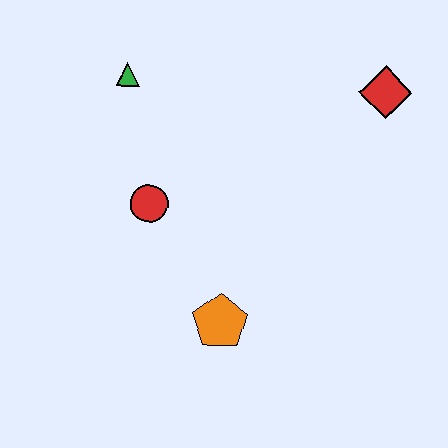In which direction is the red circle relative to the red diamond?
The red circle is to the left of the red diamond.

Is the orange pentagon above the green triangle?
No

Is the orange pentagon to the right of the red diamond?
No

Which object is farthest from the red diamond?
The orange pentagon is farthest from the red diamond.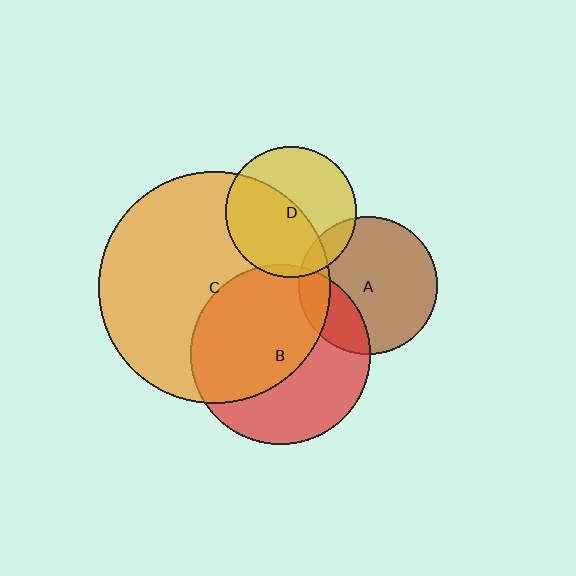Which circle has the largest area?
Circle C (orange).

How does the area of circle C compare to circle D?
Approximately 3.1 times.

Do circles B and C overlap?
Yes.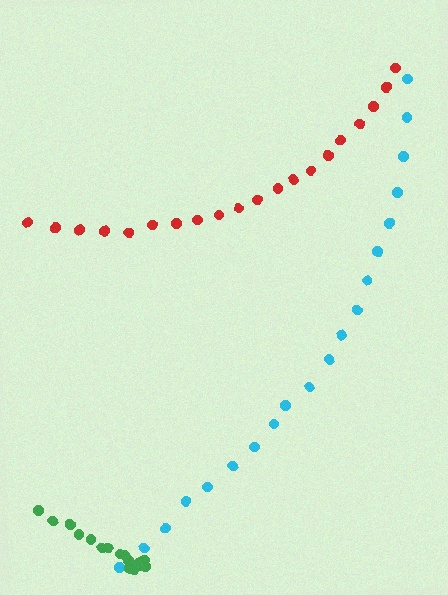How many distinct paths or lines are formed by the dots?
There are 3 distinct paths.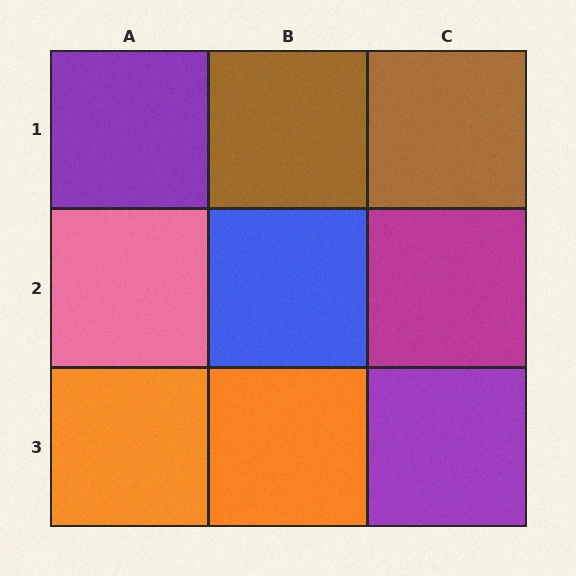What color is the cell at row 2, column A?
Pink.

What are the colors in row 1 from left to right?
Purple, brown, brown.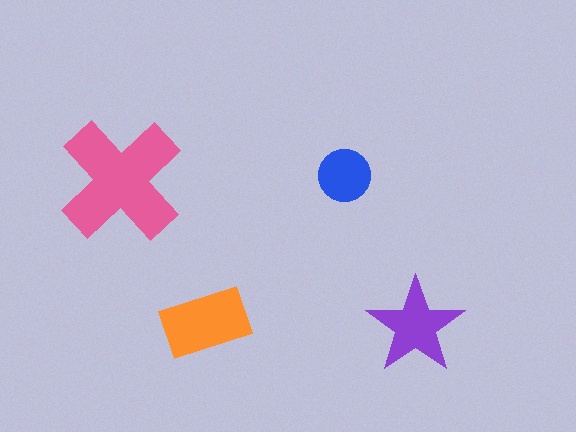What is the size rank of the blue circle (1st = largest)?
4th.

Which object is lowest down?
The purple star is bottommost.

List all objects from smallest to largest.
The blue circle, the purple star, the orange rectangle, the pink cross.